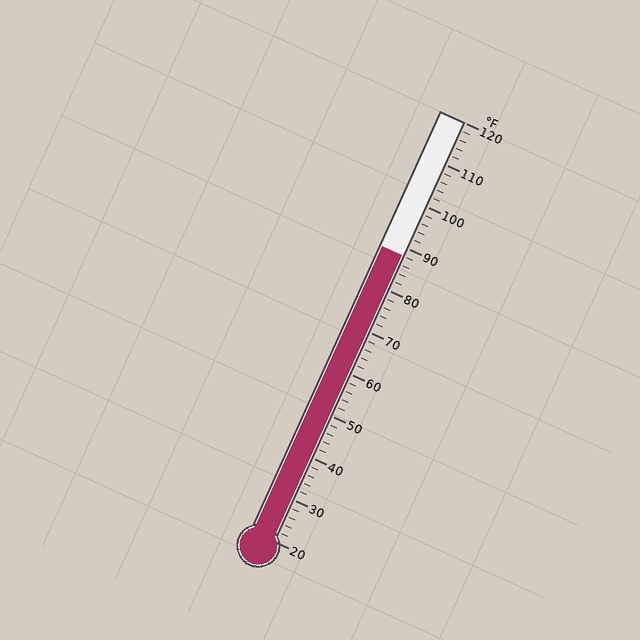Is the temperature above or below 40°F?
The temperature is above 40°F.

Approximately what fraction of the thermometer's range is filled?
The thermometer is filled to approximately 70% of its range.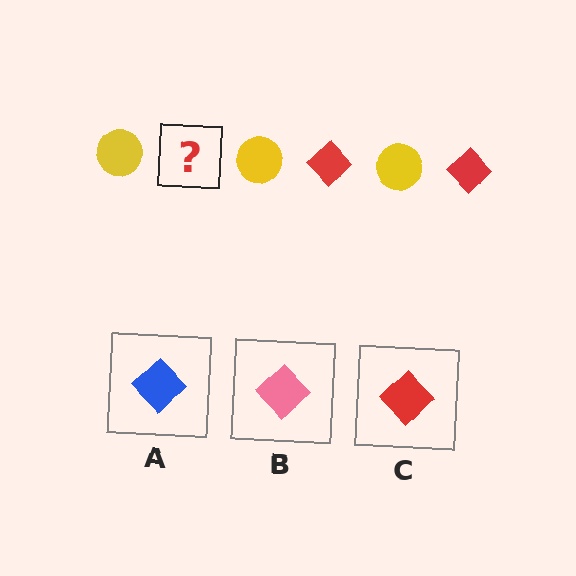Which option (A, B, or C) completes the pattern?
C.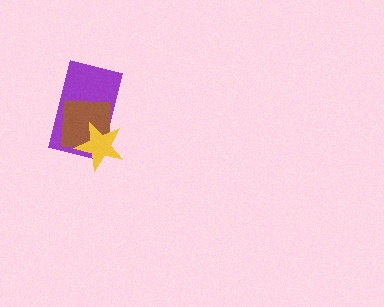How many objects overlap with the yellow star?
2 objects overlap with the yellow star.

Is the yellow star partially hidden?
No, no other shape covers it.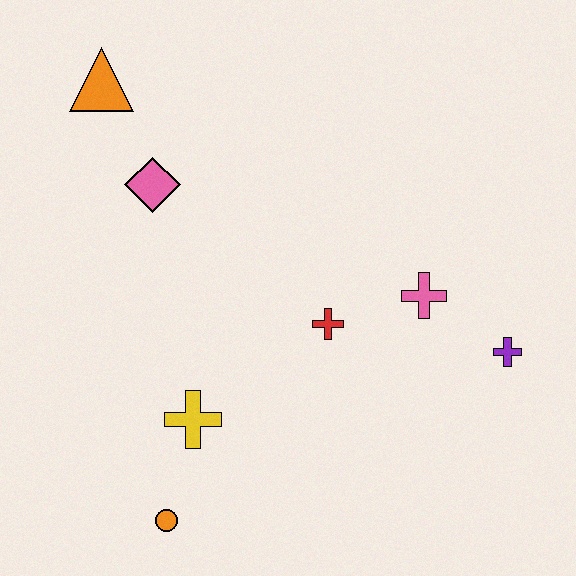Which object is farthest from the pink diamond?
The purple cross is farthest from the pink diamond.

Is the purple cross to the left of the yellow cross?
No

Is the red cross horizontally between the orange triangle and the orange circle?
No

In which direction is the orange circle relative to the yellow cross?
The orange circle is below the yellow cross.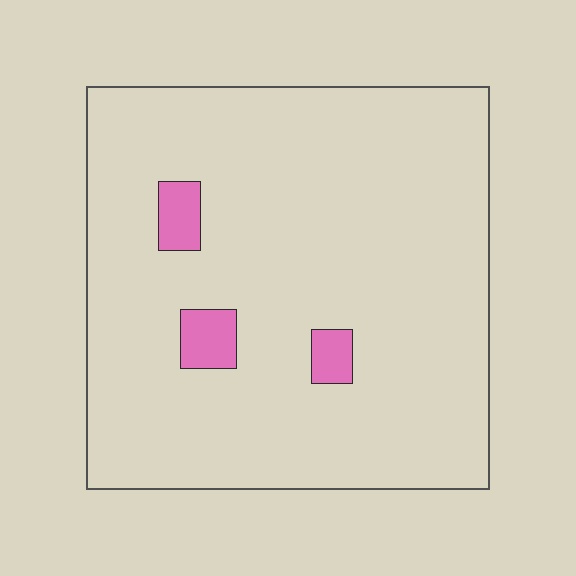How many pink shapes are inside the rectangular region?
3.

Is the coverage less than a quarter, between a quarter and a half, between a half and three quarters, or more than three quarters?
Less than a quarter.